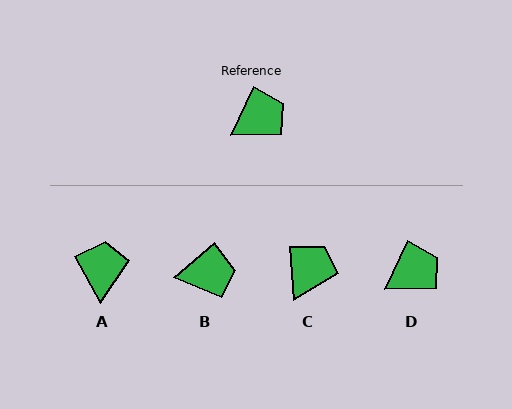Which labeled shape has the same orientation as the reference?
D.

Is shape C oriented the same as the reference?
No, it is off by about 29 degrees.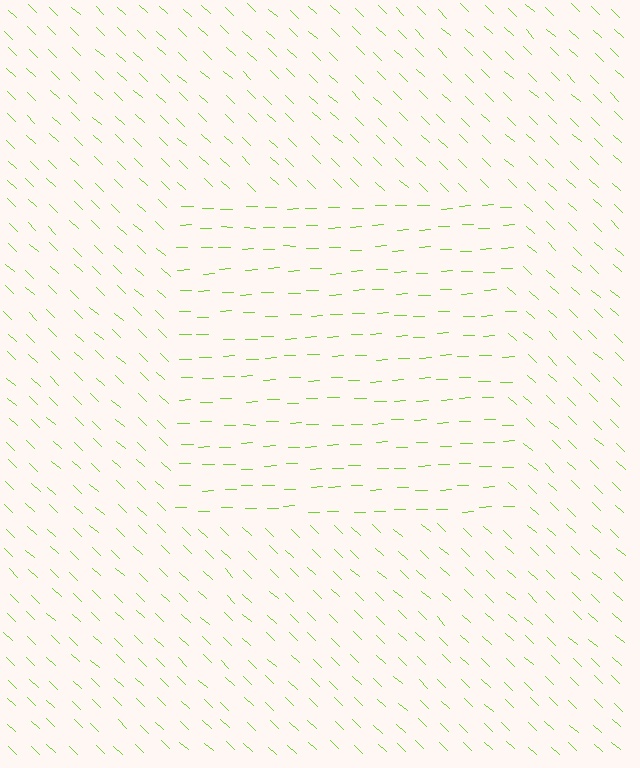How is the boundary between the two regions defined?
The boundary is defined purely by a change in line orientation (approximately 45 degrees difference). All lines are the same color and thickness.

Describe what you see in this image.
The image is filled with small lime line segments. A rectangle region in the image has lines oriented differently from the surrounding lines, creating a visible texture boundary.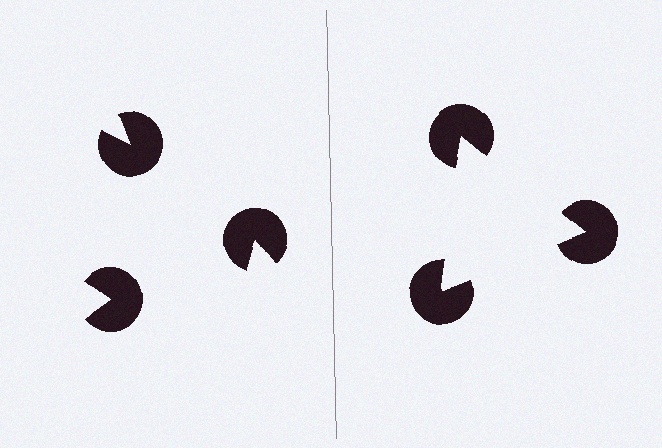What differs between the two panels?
The pac-man discs are positioned identically on both sides; only the wedge orientations differ. On the right they align to a triangle; on the left they are misaligned.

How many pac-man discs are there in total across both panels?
6 — 3 on each side.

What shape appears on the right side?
An illusory triangle.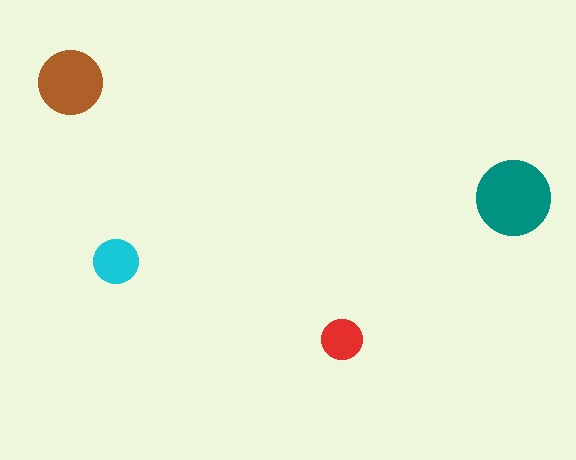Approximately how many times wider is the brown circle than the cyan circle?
About 1.5 times wider.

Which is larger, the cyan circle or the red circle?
The cyan one.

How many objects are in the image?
There are 4 objects in the image.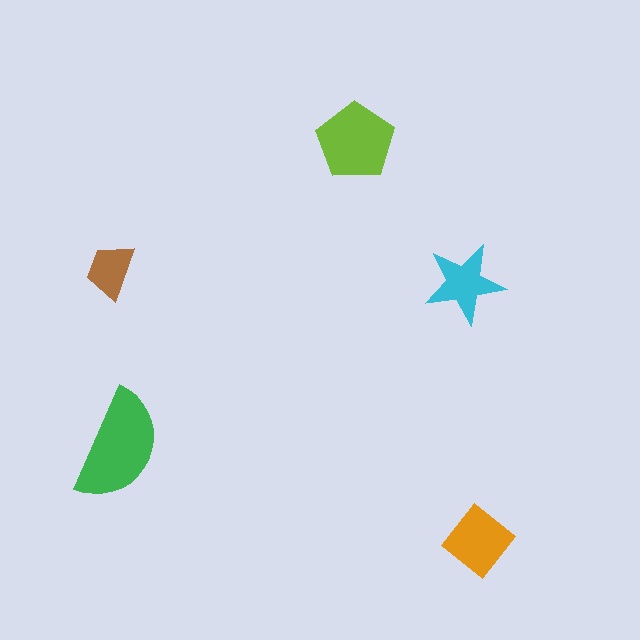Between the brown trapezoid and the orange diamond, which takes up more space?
The orange diamond.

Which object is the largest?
The green semicircle.